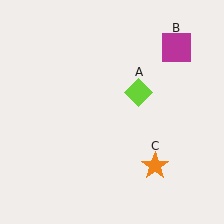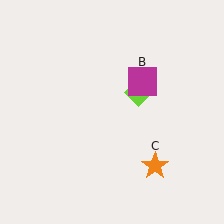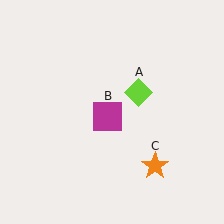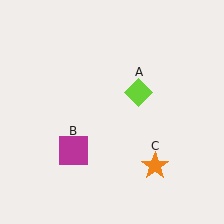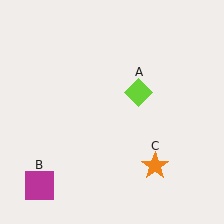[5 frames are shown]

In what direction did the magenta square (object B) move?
The magenta square (object B) moved down and to the left.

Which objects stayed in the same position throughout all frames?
Lime diamond (object A) and orange star (object C) remained stationary.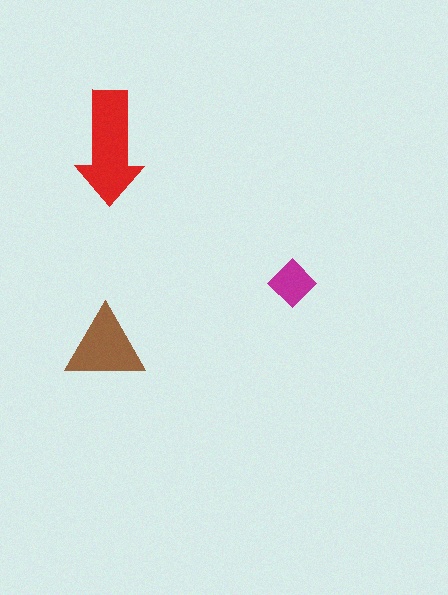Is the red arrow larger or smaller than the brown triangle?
Larger.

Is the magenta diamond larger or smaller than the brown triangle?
Smaller.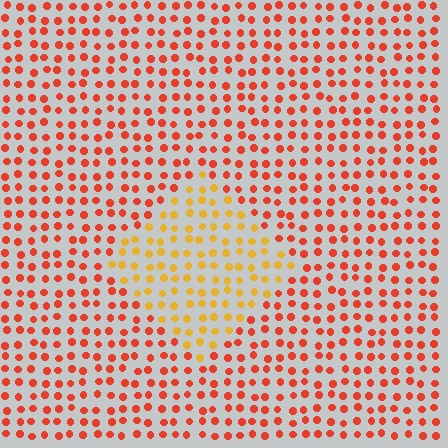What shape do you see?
I see a diamond.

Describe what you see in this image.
The image is filled with small red elements in a uniform arrangement. A diamond-shaped region is visible where the elements are tinted to a slightly different hue, forming a subtle color boundary.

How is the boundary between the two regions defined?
The boundary is defined purely by a slight shift in hue (about 38 degrees). Spacing, size, and orientation are identical on both sides.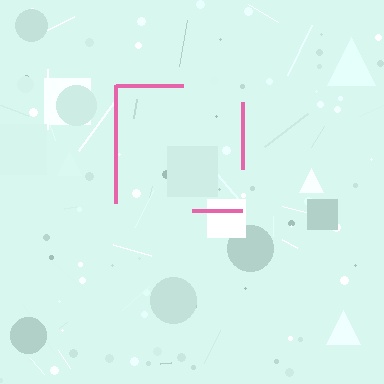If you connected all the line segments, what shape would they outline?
They would outline a square.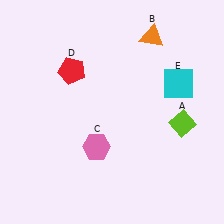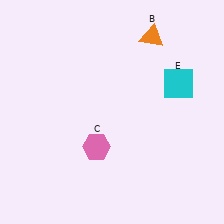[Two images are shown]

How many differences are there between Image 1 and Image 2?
There are 2 differences between the two images.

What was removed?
The lime diamond (A), the red pentagon (D) were removed in Image 2.